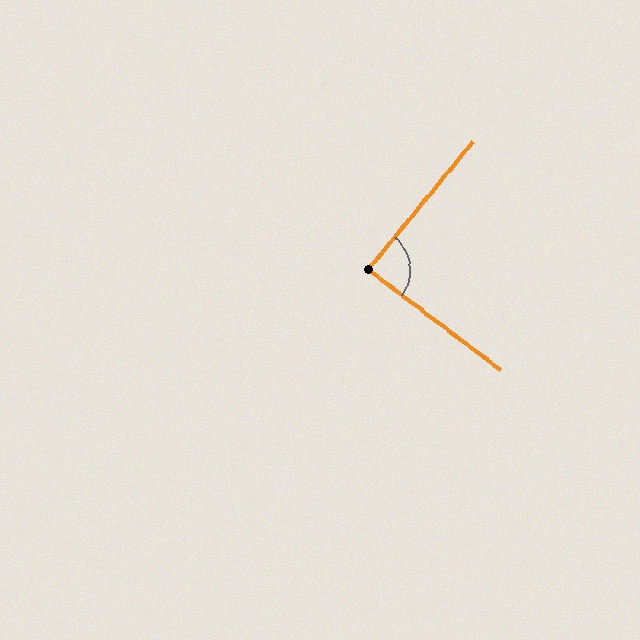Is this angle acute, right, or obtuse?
It is approximately a right angle.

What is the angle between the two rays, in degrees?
Approximately 87 degrees.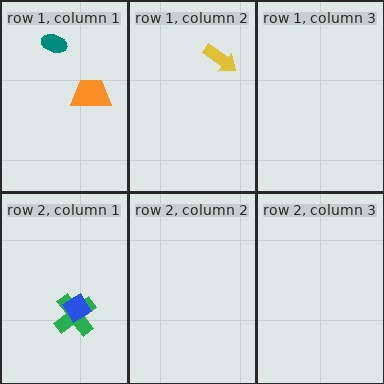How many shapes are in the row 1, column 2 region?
1.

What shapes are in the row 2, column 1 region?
The green cross, the blue diamond.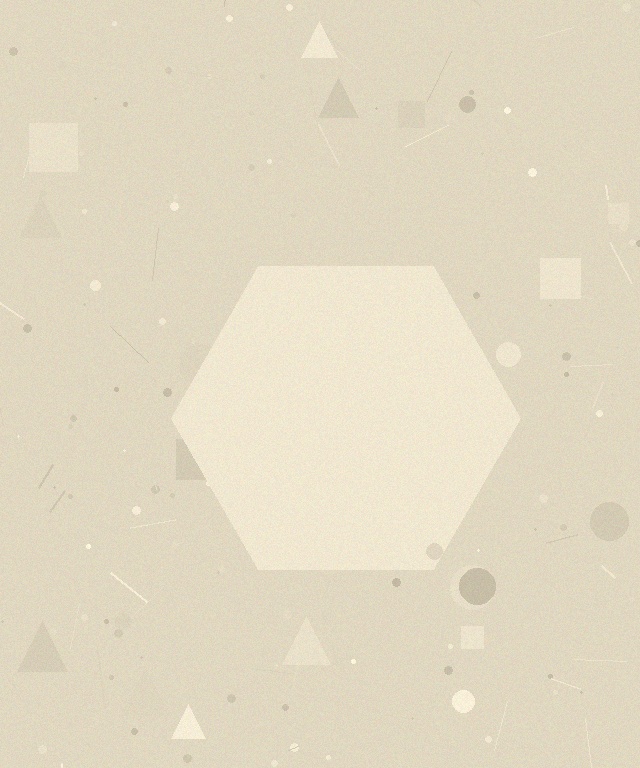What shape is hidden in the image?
A hexagon is hidden in the image.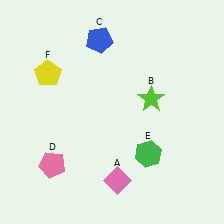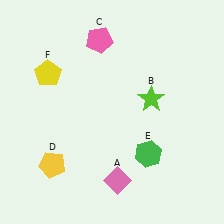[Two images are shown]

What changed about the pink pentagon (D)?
In Image 1, D is pink. In Image 2, it changed to yellow.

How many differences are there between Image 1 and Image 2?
There are 2 differences between the two images.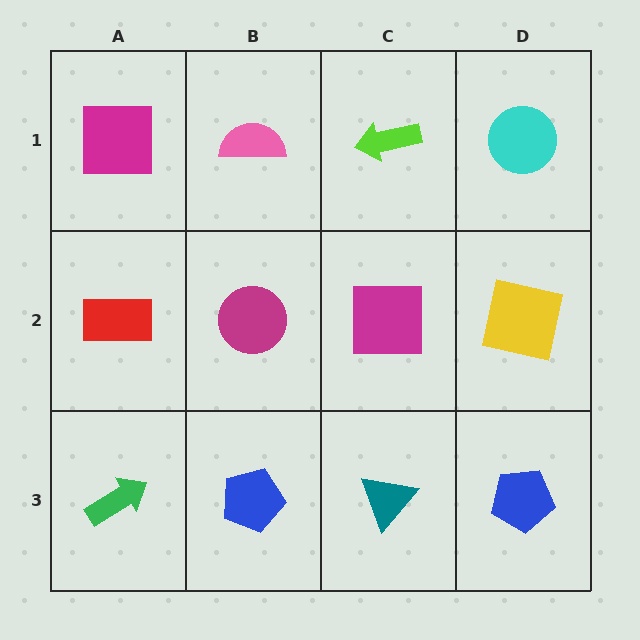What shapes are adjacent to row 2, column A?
A magenta square (row 1, column A), a green arrow (row 3, column A), a magenta circle (row 2, column B).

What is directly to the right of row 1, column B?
A lime arrow.